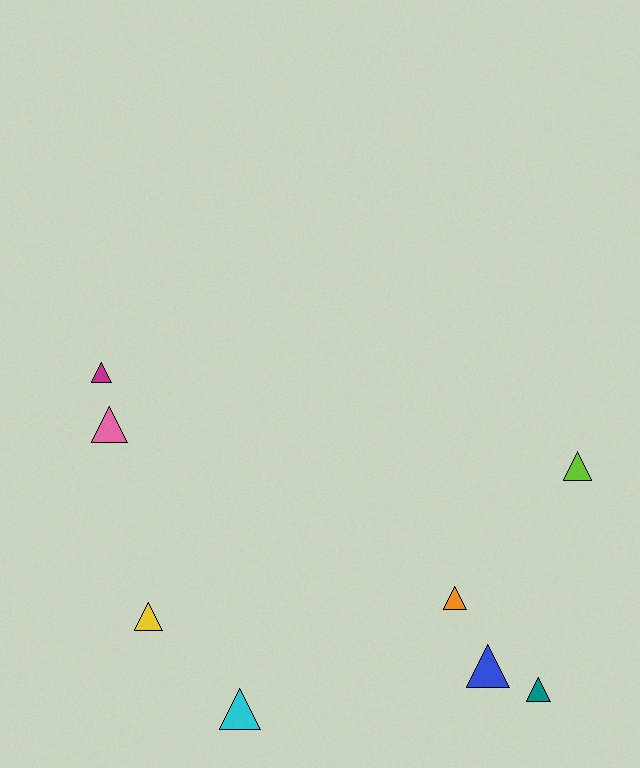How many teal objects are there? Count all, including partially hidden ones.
There is 1 teal object.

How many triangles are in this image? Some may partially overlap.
There are 8 triangles.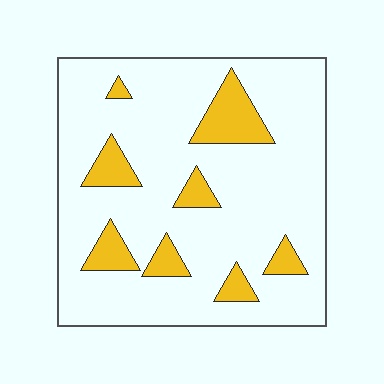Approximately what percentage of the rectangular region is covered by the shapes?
Approximately 15%.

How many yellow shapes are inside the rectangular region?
8.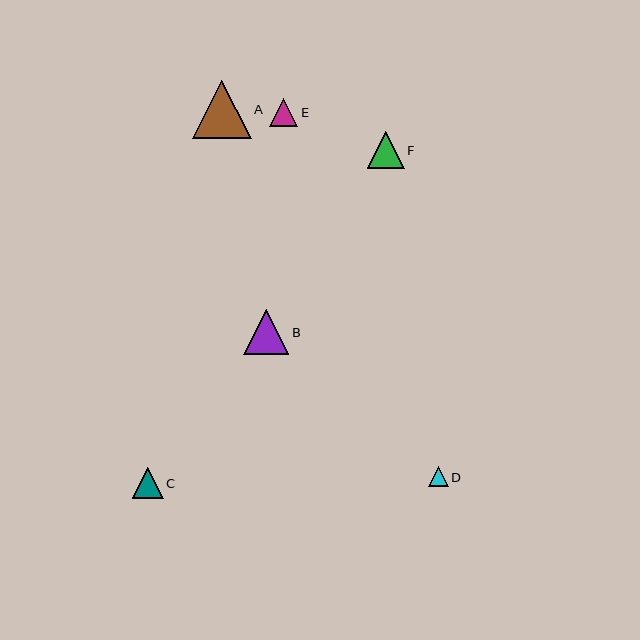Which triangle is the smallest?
Triangle D is the smallest with a size of approximately 20 pixels.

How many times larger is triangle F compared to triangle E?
Triangle F is approximately 1.4 times the size of triangle E.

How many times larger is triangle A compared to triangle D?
Triangle A is approximately 2.9 times the size of triangle D.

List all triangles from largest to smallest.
From largest to smallest: A, B, F, C, E, D.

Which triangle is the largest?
Triangle A is the largest with a size of approximately 58 pixels.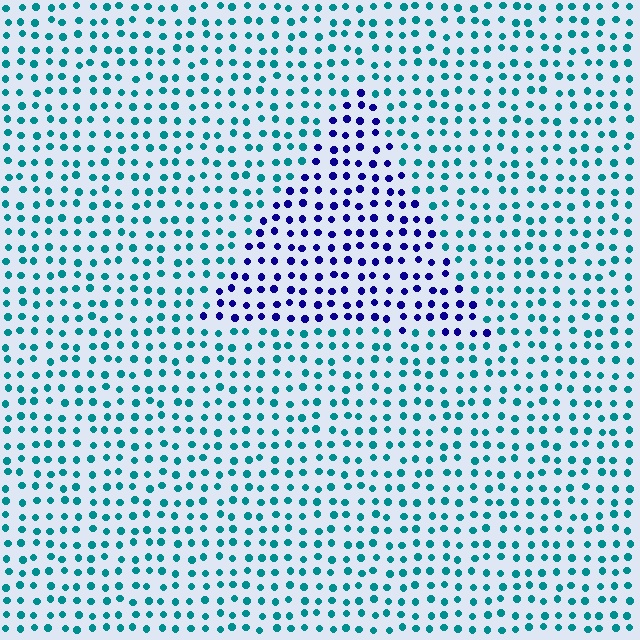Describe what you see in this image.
The image is filled with small teal elements in a uniform arrangement. A triangle-shaped region is visible where the elements are tinted to a slightly different hue, forming a subtle color boundary.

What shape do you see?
I see a triangle.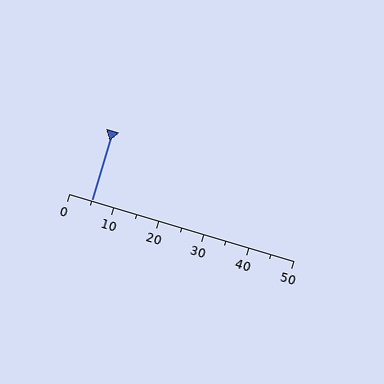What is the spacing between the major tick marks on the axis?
The major ticks are spaced 10 apart.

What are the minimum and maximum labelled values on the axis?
The axis runs from 0 to 50.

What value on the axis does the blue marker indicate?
The marker indicates approximately 5.